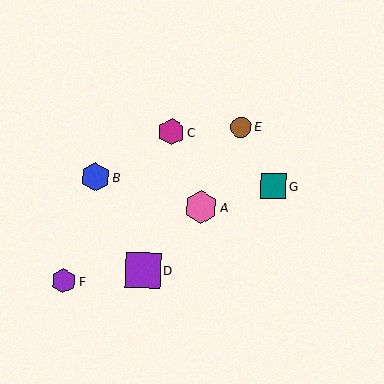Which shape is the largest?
The purple square (labeled D) is the largest.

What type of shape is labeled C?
Shape C is a magenta hexagon.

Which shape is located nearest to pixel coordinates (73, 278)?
The purple hexagon (labeled F) at (64, 281) is nearest to that location.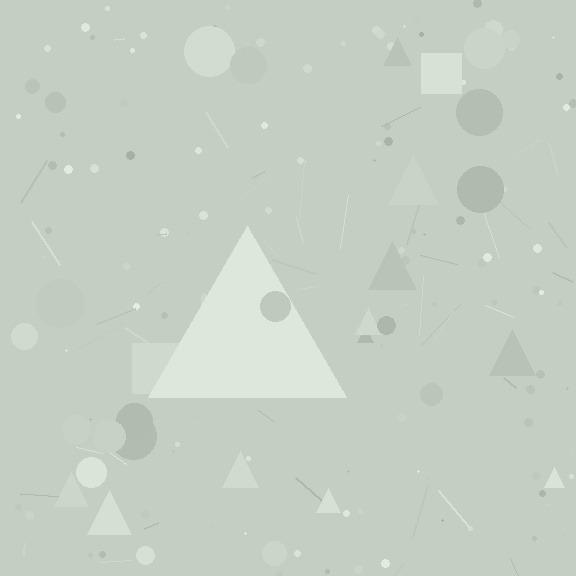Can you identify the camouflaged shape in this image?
The camouflaged shape is a triangle.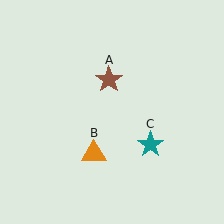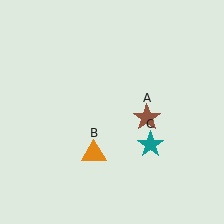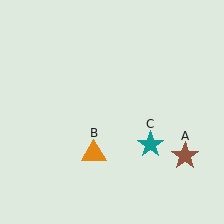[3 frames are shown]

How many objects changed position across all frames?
1 object changed position: brown star (object A).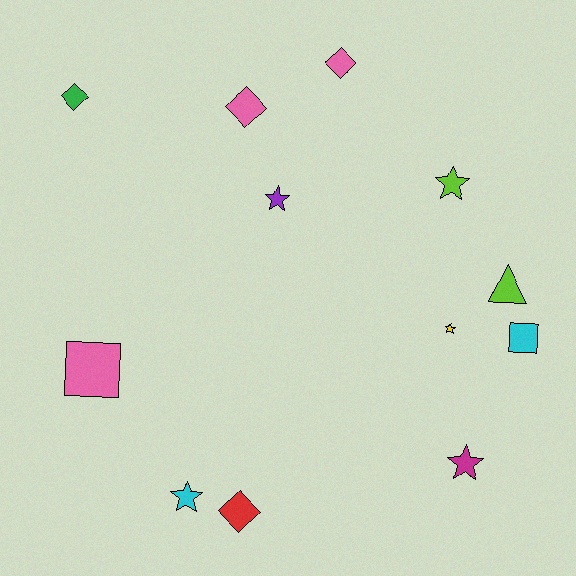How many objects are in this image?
There are 12 objects.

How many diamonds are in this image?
There are 4 diamonds.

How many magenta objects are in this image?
There is 1 magenta object.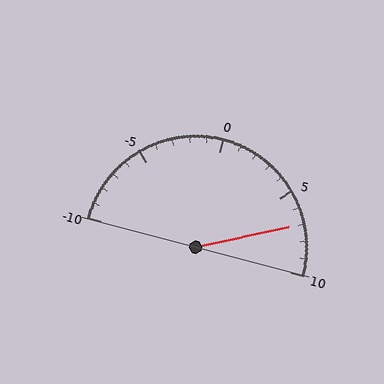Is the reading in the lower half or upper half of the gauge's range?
The reading is in the upper half of the range (-10 to 10).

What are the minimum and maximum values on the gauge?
The gauge ranges from -10 to 10.